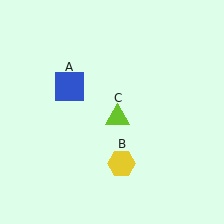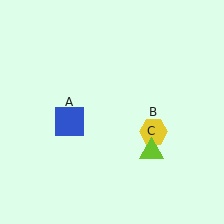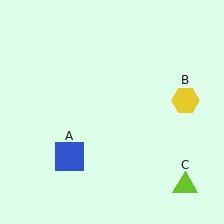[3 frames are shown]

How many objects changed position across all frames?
3 objects changed position: blue square (object A), yellow hexagon (object B), lime triangle (object C).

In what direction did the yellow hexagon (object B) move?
The yellow hexagon (object B) moved up and to the right.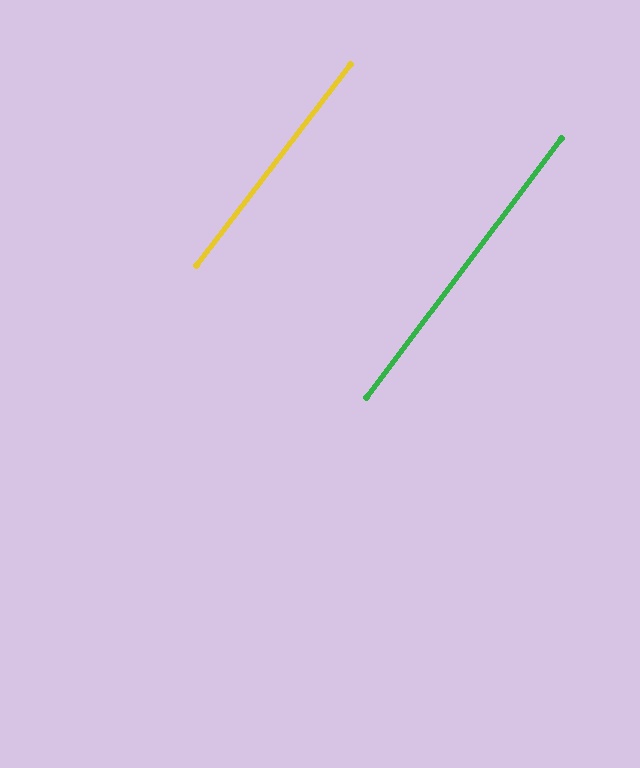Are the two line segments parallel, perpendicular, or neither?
Parallel — their directions differ by only 0.4°.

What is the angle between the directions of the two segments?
Approximately 0 degrees.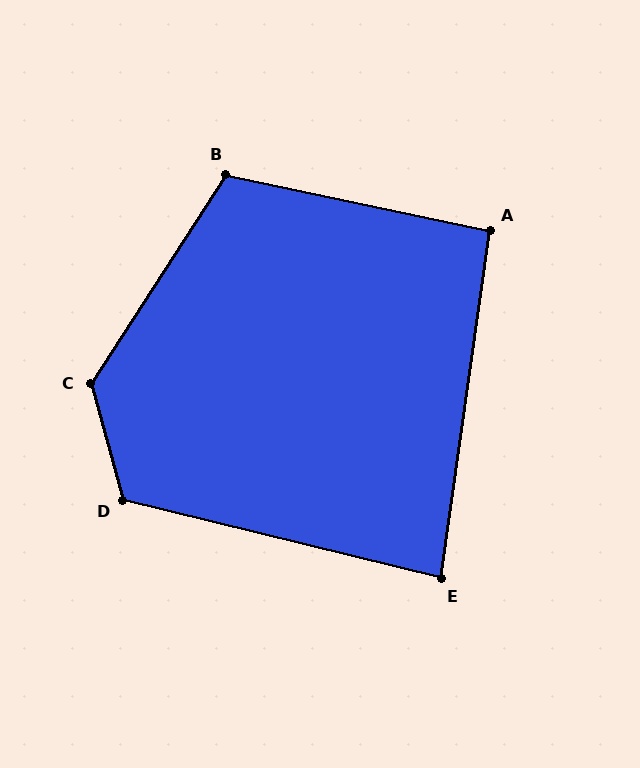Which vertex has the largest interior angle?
C, at approximately 132 degrees.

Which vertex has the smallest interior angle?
E, at approximately 84 degrees.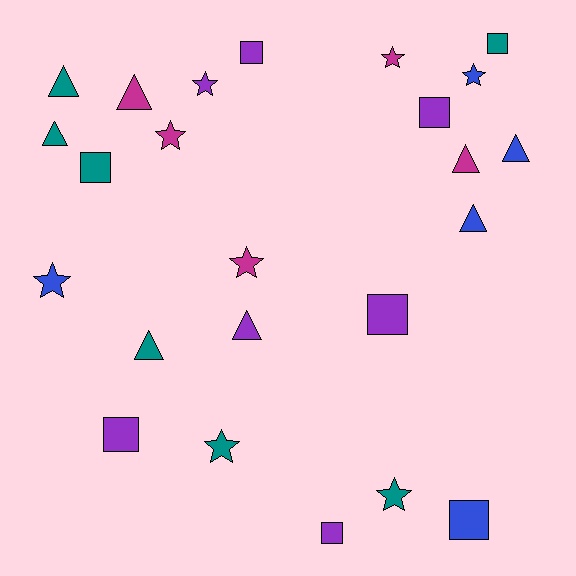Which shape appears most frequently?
Star, with 8 objects.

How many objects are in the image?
There are 24 objects.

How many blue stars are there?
There are 2 blue stars.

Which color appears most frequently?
Teal, with 7 objects.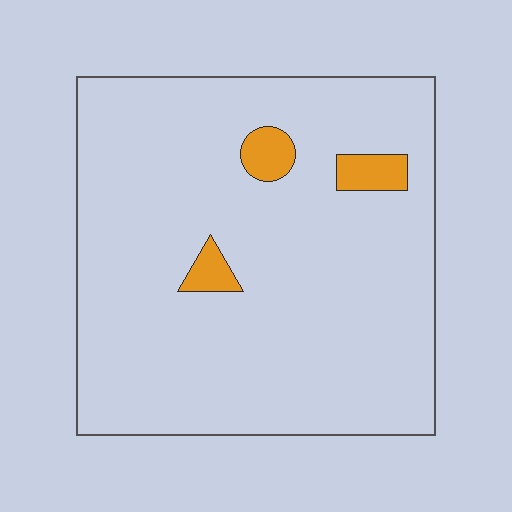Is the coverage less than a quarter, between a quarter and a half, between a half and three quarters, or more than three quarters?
Less than a quarter.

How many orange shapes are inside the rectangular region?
3.